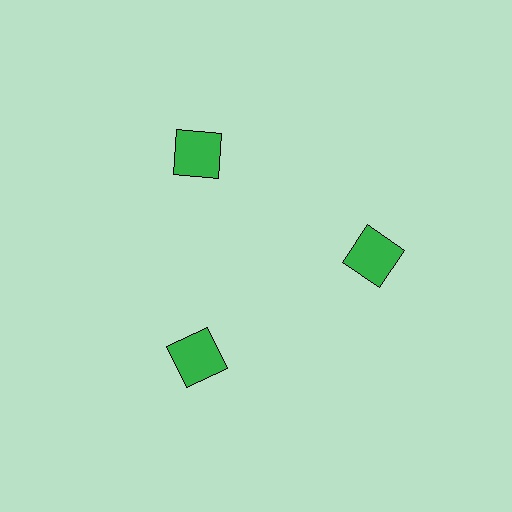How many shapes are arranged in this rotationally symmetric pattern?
There are 3 shapes, arranged in 3 groups of 1.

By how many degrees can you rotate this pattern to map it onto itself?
The pattern maps onto itself every 120 degrees of rotation.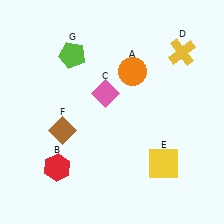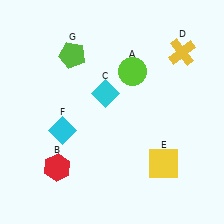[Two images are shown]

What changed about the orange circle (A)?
In Image 1, A is orange. In Image 2, it changed to lime.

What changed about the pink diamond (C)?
In Image 1, C is pink. In Image 2, it changed to cyan.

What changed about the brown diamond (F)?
In Image 1, F is brown. In Image 2, it changed to cyan.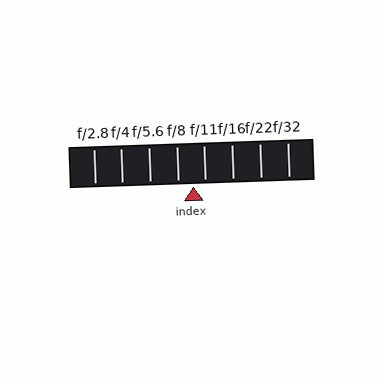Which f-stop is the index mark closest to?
The index mark is closest to f/11.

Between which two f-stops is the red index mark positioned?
The index mark is between f/8 and f/11.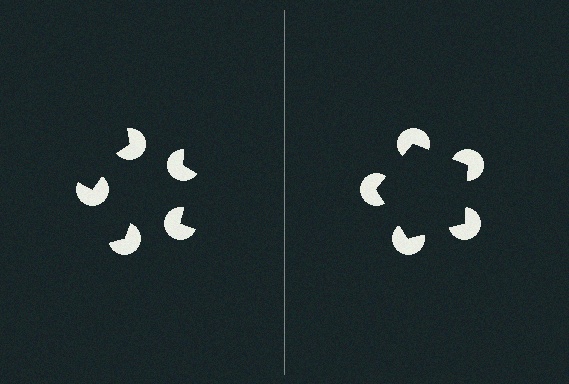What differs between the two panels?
The pac-man discs are positioned identically on both sides; only the wedge orientations differ. On the right they align to a pentagon; on the left they are misaligned.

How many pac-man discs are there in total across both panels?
10 — 5 on each side.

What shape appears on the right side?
An illusory pentagon.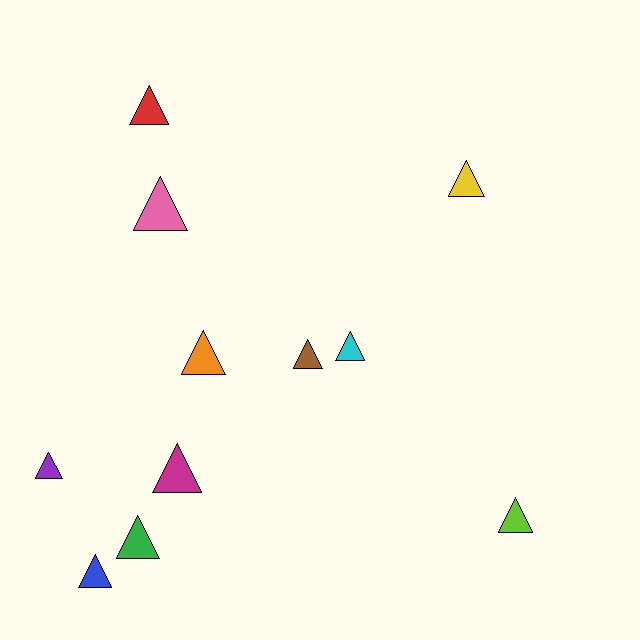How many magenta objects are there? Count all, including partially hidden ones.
There is 1 magenta object.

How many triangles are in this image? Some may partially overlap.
There are 11 triangles.